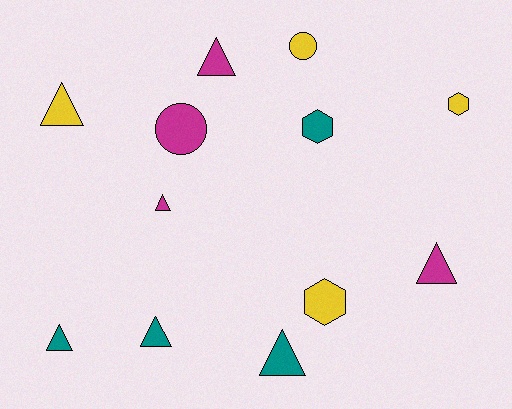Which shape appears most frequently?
Triangle, with 7 objects.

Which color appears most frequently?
Yellow, with 4 objects.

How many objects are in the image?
There are 12 objects.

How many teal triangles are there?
There are 3 teal triangles.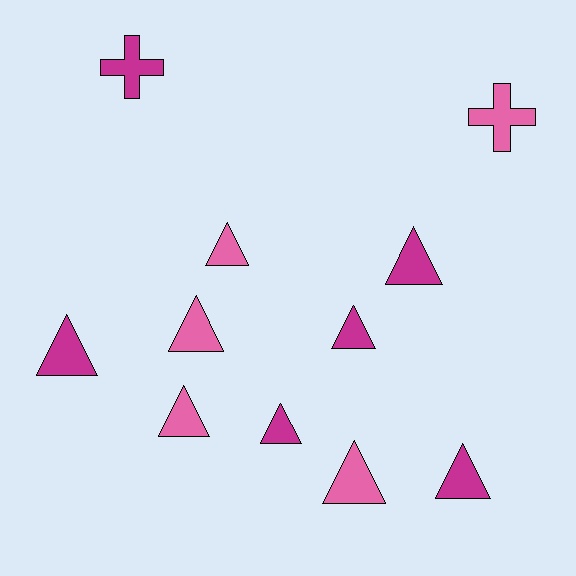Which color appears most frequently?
Magenta, with 6 objects.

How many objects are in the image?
There are 11 objects.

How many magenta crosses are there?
There is 1 magenta cross.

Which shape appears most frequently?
Triangle, with 9 objects.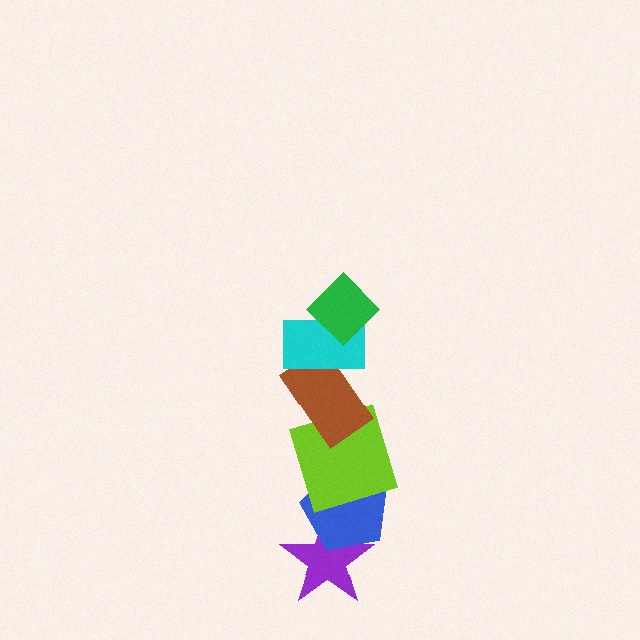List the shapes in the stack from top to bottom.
From top to bottom: the green diamond, the cyan rectangle, the brown rectangle, the lime square, the blue pentagon, the purple star.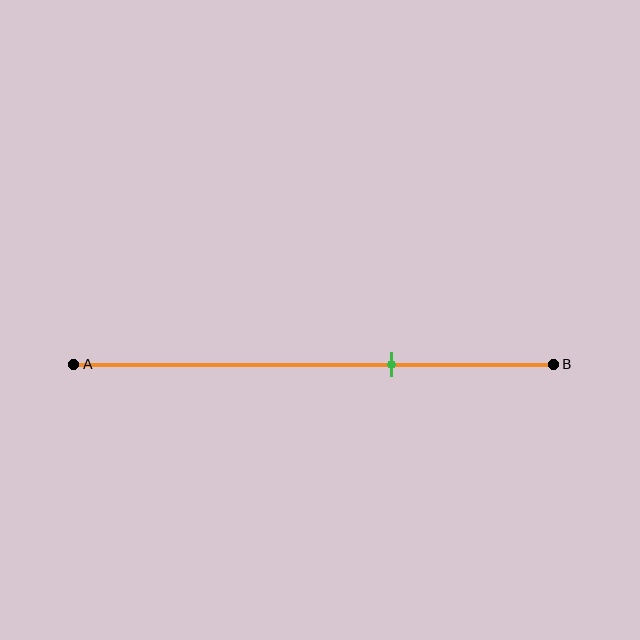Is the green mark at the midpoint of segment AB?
No, the mark is at about 65% from A, not at the 50% midpoint.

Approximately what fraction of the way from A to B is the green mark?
The green mark is approximately 65% of the way from A to B.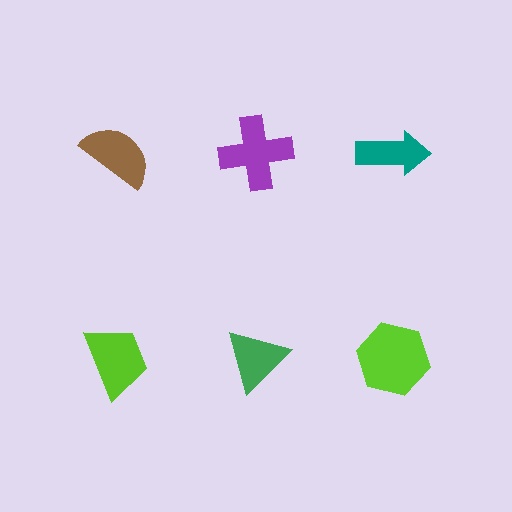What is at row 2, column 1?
A lime trapezoid.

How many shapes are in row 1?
3 shapes.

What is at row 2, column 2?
A green triangle.